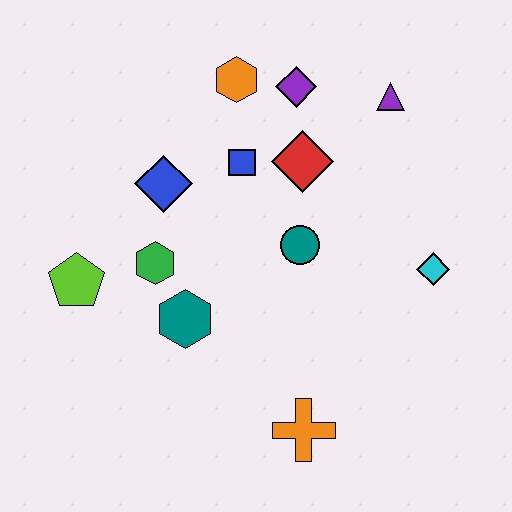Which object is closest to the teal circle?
The red diamond is closest to the teal circle.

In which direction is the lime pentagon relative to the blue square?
The lime pentagon is to the left of the blue square.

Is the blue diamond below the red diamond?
Yes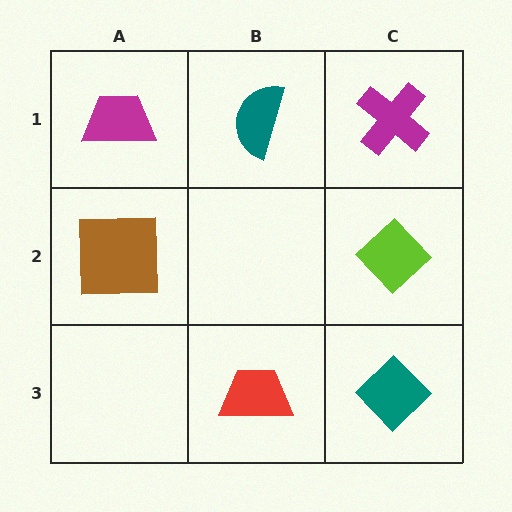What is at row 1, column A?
A magenta trapezoid.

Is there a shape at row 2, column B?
No, that cell is empty.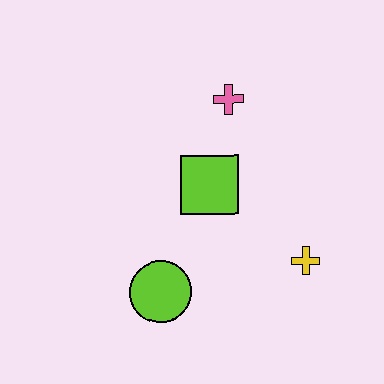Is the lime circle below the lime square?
Yes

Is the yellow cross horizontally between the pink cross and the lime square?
No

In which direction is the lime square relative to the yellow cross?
The lime square is to the left of the yellow cross.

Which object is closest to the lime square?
The pink cross is closest to the lime square.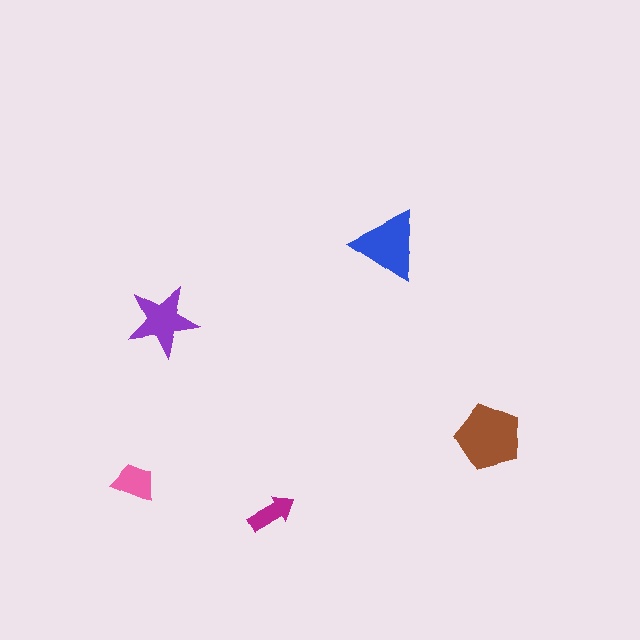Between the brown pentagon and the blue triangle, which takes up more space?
The brown pentagon.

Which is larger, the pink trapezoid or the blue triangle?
The blue triangle.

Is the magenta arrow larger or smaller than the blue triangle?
Smaller.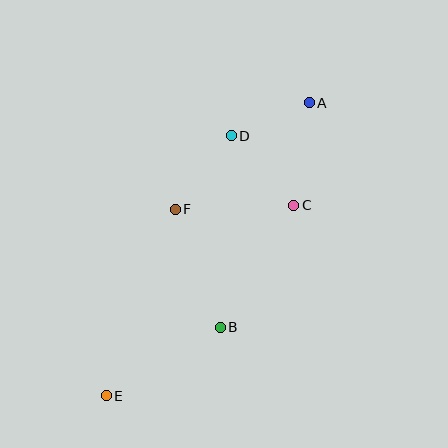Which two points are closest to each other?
Points A and D are closest to each other.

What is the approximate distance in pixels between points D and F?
The distance between D and F is approximately 92 pixels.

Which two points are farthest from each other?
Points A and E are farthest from each other.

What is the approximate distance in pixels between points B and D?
The distance between B and D is approximately 192 pixels.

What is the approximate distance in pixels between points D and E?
The distance between D and E is approximately 289 pixels.